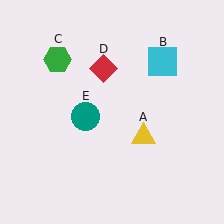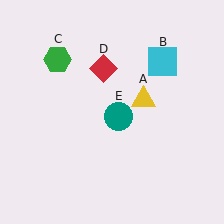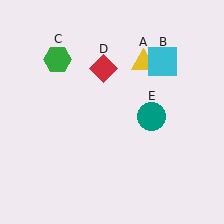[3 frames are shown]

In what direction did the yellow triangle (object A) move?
The yellow triangle (object A) moved up.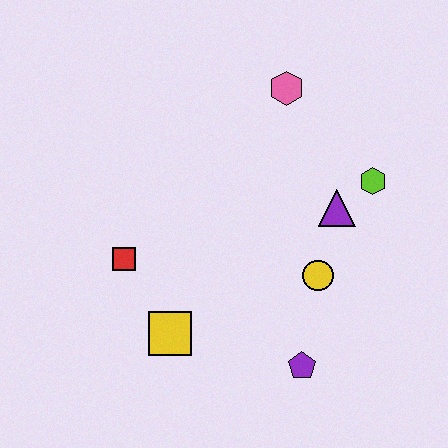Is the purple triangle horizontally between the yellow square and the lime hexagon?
Yes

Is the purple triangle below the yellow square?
No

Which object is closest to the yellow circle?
The purple triangle is closest to the yellow circle.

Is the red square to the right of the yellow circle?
No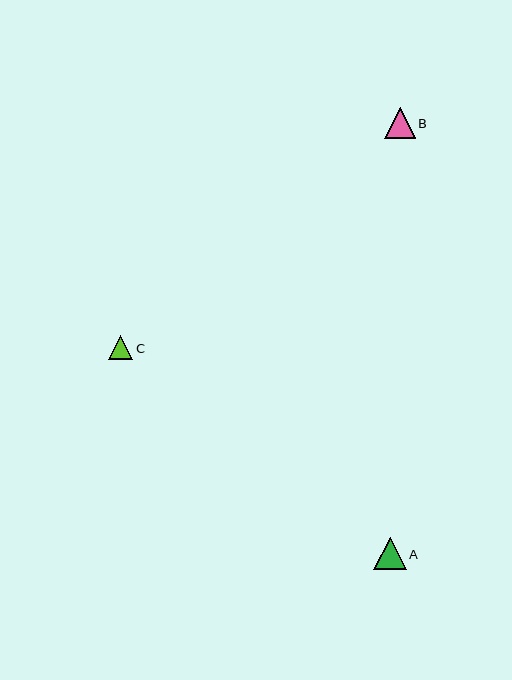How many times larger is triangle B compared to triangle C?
Triangle B is approximately 1.3 times the size of triangle C.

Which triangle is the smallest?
Triangle C is the smallest with a size of approximately 24 pixels.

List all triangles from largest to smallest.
From largest to smallest: A, B, C.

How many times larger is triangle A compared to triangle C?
Triangle A is approximately 1.3 times the size of triangle C.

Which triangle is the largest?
Triangle A is the largest with a size of approximately 32 pixels.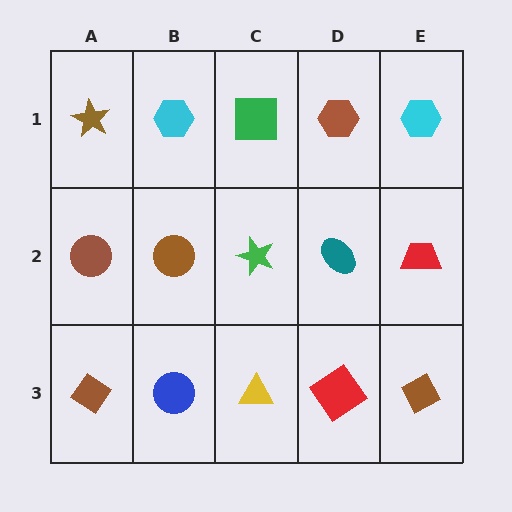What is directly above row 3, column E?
A red trapezoid.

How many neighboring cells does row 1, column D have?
3.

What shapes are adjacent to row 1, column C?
A green star (row 2, column C), a cyan hexagon (row 1, column B), a brown hexagon (row 1, column D).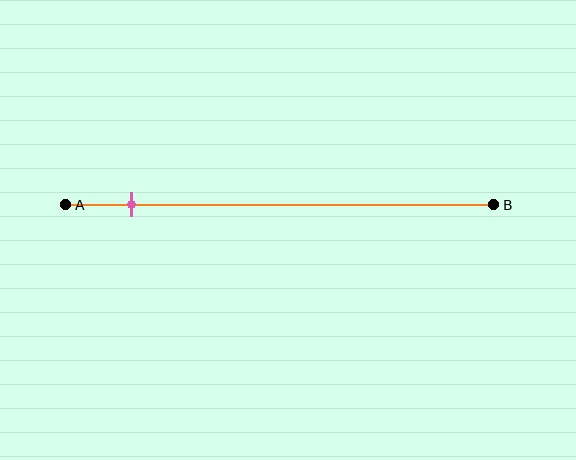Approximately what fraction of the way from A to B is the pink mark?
The pink mark is approximately 15% of the way from A to B.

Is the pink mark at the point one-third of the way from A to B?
No, the mark is at about 15% from A, not at the 33% one-third point.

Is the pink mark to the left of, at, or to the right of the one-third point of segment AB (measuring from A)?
The pink mark is to the left of the one-third point of segment AB.